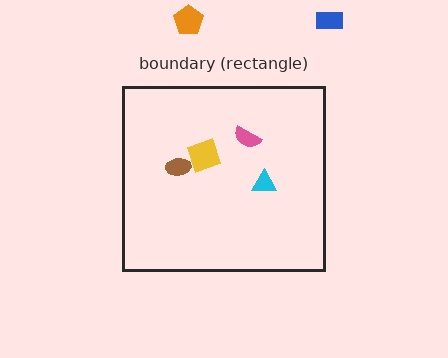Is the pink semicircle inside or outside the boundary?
Inside.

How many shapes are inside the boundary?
4 inside, 2 outside.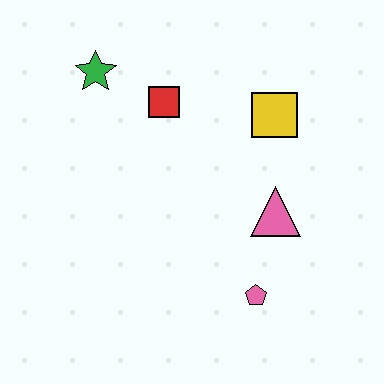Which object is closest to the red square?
The green star is closest to the red square.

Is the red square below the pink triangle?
No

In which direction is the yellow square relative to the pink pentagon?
The yellow square is above the pink pentagon.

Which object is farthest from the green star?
The pink pentagon is farthest from the green star.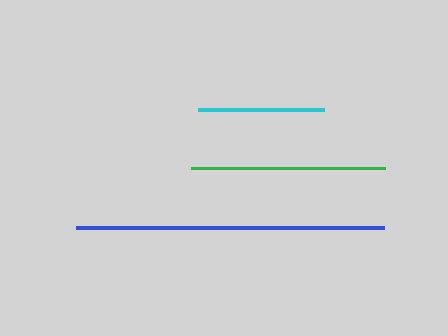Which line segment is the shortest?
The cyan line is the shortest at approximately 126 pixels.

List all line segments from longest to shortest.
From longest to shortest: blue, green, cyan.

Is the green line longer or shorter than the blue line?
The blue line is longer than the green line.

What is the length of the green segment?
The green segment is approximately 195 pixels long.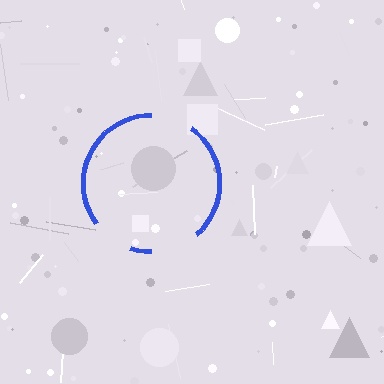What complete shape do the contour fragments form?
The contour fragments form a circle.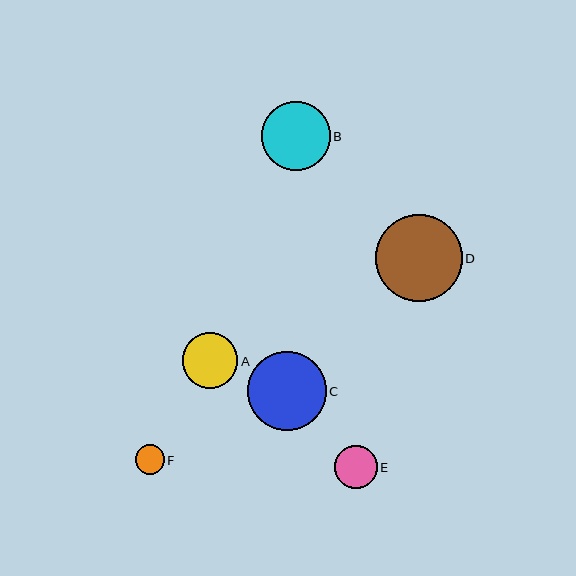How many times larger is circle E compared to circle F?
Circle E is approximately 1.4 times the size of circle F.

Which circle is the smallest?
Circle F is the smallest with a size of approximately 29 pixels.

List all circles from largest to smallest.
From largest to smallest: D, C, B, A, E, F.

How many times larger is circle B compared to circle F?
Circle B is approximately 2.3 times the size of circle F.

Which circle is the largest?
Circle D is the largest with a size of approximately 86 pixels.